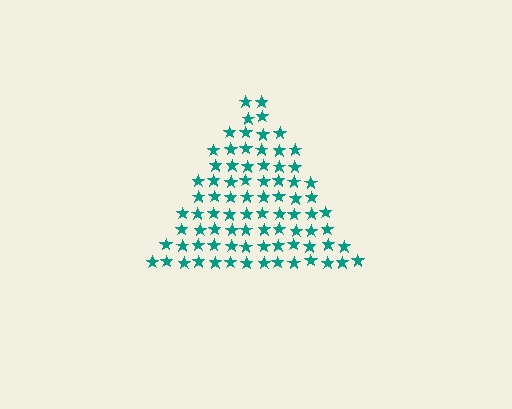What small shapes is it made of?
It is made of small stars.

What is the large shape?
The large shape is a triangle.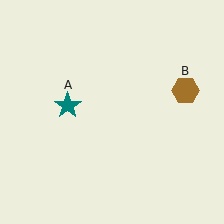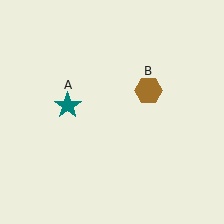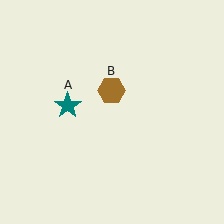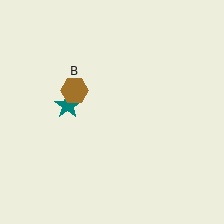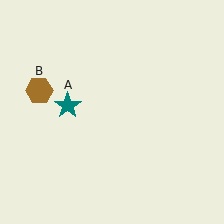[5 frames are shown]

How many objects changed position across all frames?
1 object changed position: brown hexagon (object B).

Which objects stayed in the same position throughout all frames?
Teal star (object A) remained stationary.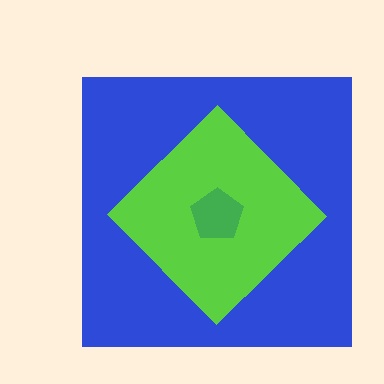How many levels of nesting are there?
3.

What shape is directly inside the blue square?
The lime diamond.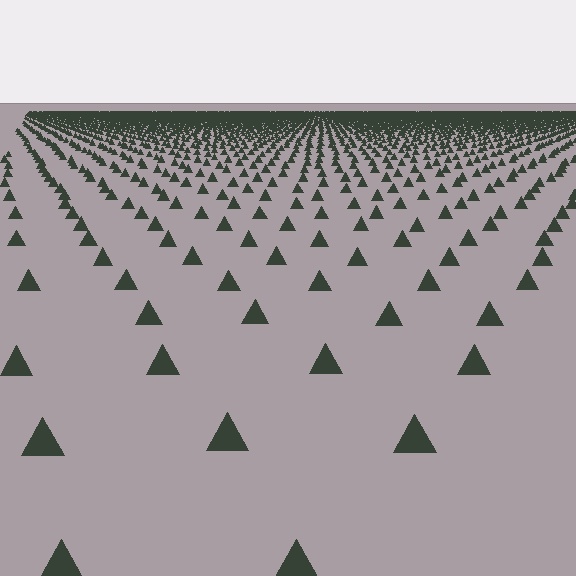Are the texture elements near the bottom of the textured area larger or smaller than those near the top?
Larger. Near the bottom, elements are closer to the viewer and appear at a bigger on-screen size.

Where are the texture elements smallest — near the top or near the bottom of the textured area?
Near the top.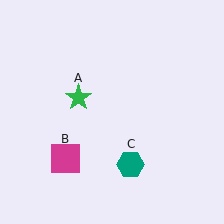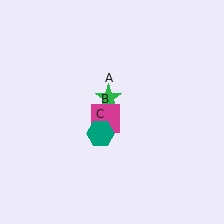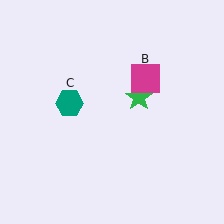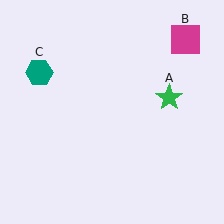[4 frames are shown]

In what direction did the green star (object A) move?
The green star (object A) moved right.